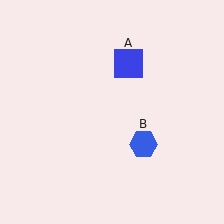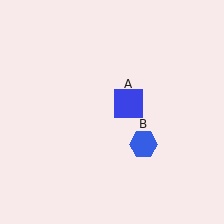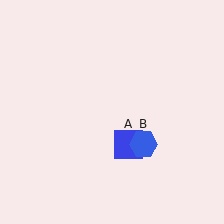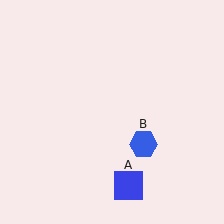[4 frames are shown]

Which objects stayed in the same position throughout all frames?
Blue hexagon (object B) remained stationary.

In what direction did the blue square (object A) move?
The blue square (object A) moved down.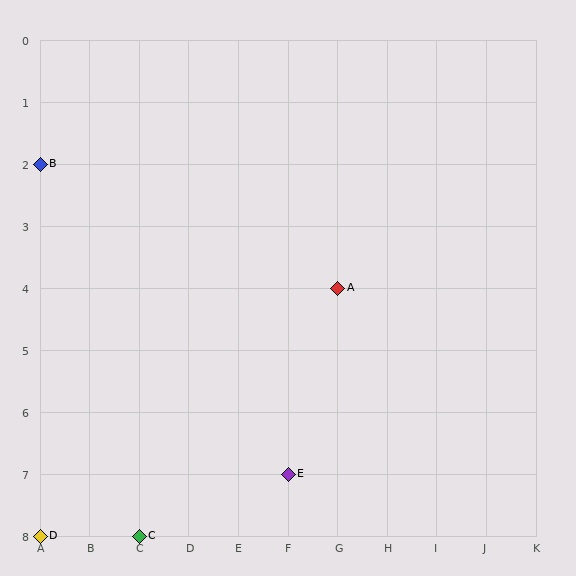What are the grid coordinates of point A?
Point A is at grid coordinates (G, 4).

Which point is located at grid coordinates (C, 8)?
Point C is at (C, 8).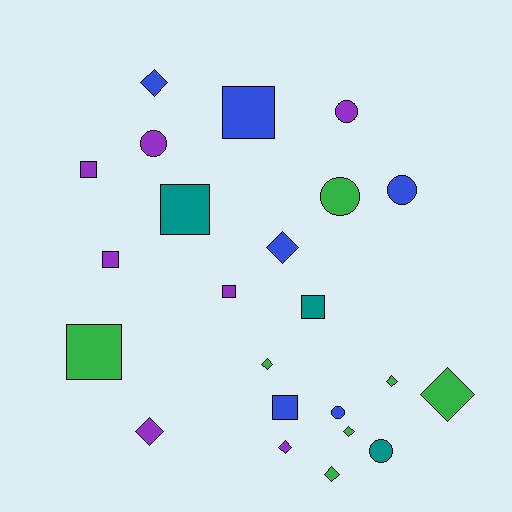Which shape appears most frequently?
Diamond, with 9 objects.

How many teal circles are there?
There is 1 teal circle.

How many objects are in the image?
There are 23 objects.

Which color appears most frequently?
Purple, with 7 objects.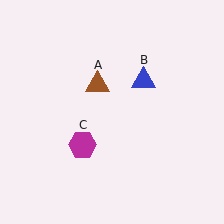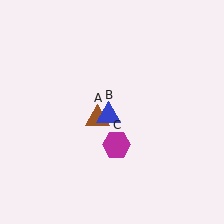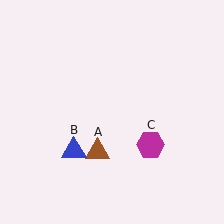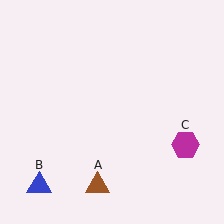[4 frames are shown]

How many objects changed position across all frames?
3 objects changed position: brown triangle (object A), blue triangle (object B), magenta hexagon (object C).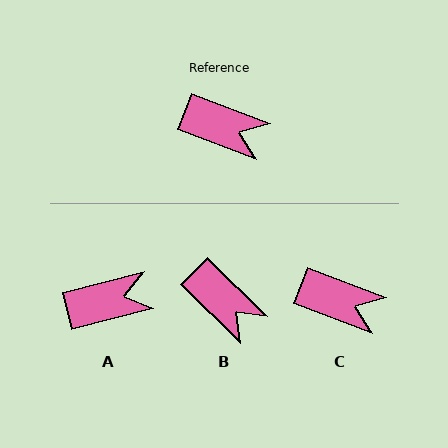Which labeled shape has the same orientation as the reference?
C.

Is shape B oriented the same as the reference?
No, it is off by about 24 degrees.